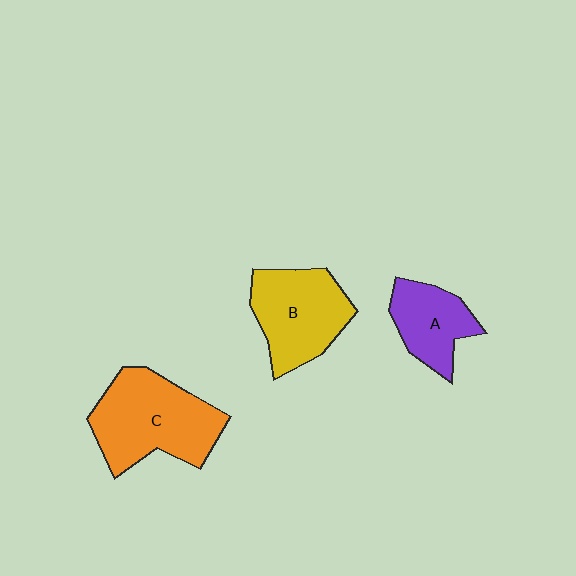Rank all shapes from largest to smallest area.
From largest to smallest: C (orange), B (yellow), A (purple).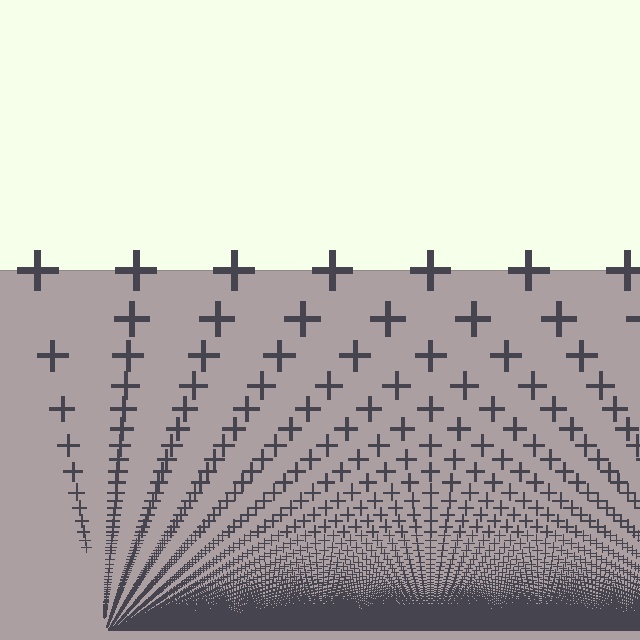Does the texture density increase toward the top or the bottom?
Density increases toward the bottom.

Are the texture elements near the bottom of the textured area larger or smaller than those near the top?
Smaller. The gradient is inverted — elements near the bottom are smaller and denser.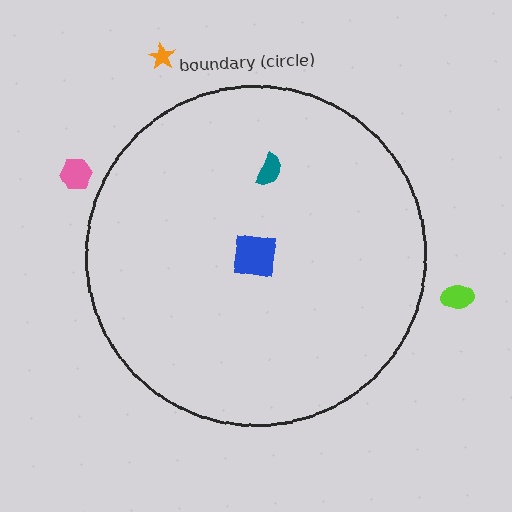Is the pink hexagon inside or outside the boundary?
Outside.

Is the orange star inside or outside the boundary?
Outside.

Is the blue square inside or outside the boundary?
Inside.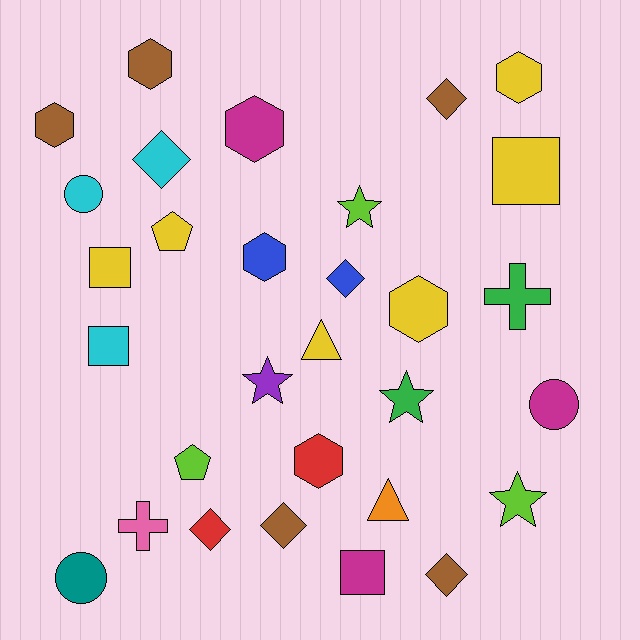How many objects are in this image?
There are 30 objects.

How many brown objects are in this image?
There are 5 brown objects.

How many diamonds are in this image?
There are 6 diamonds.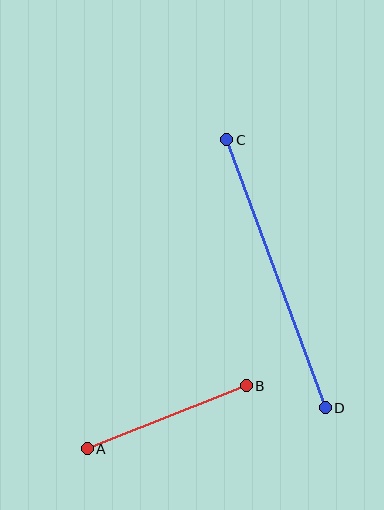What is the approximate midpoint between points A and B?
The midpoint is at approximately (167, 417) pixels.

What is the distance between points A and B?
The distance is approximately 171 pixels.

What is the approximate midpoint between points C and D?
The midpoint is at approximately (276, 274) pixels.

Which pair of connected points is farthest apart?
Points C and D are farthest apart.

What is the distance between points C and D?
The distance is approximately 286 pixels.